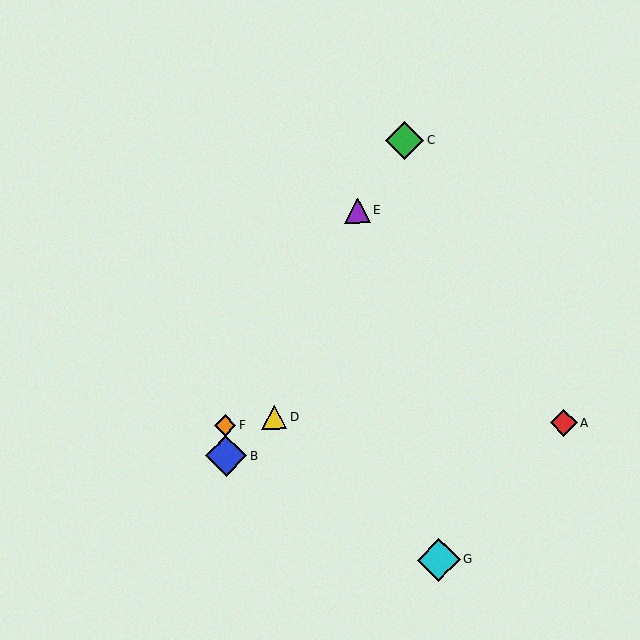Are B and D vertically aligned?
No, B is at x≈226 and D is at x≈275.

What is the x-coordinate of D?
Object D is at x≈275.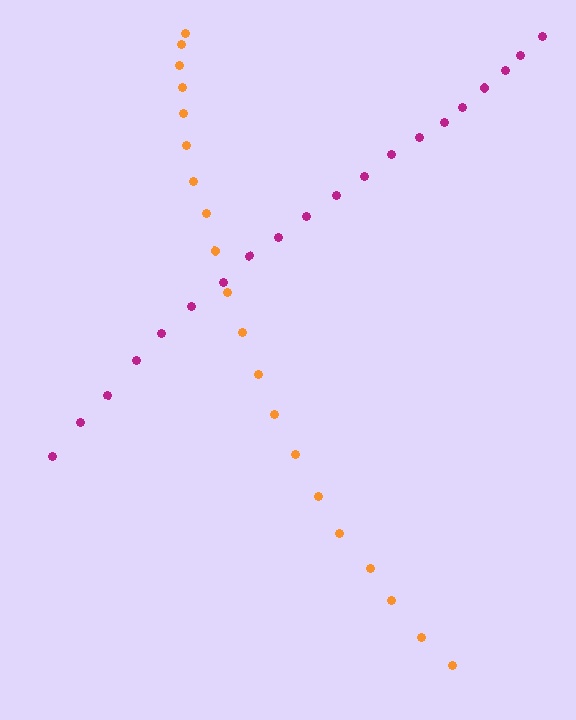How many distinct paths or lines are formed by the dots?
There are 2 distinct paths.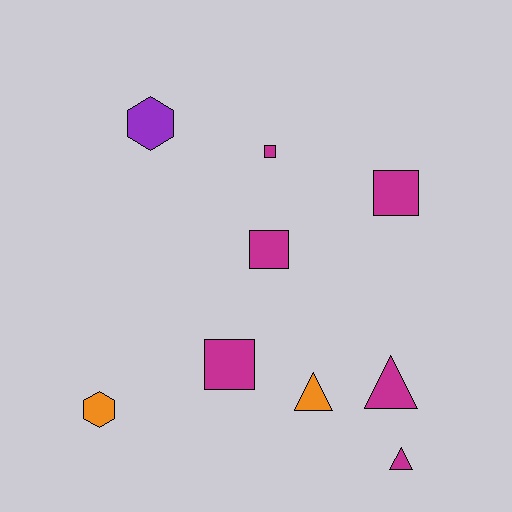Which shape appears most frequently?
Square, with 4 objects.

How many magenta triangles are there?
There are 2 magenta triangles.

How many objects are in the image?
There are 9 objects.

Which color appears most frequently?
Magenta, with 6 objects.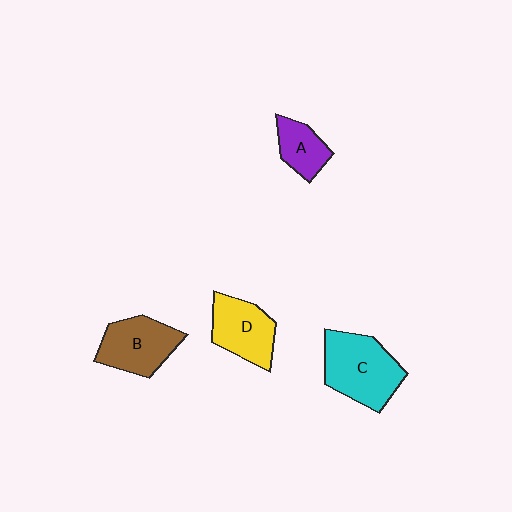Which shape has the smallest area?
Shape A (purple).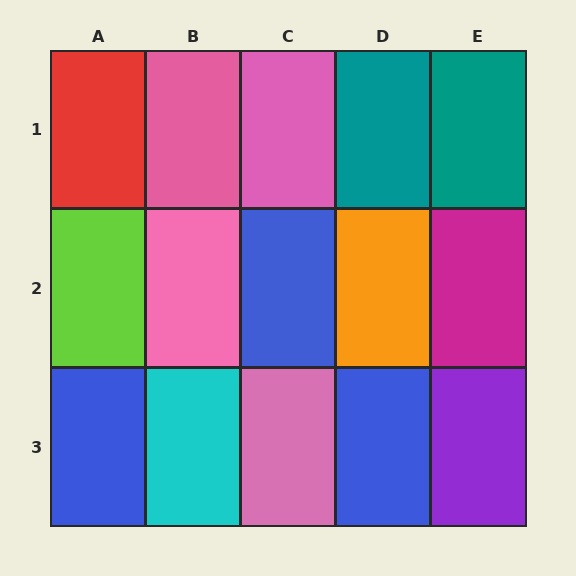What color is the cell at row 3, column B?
Cyan.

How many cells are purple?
1 cell is purple.